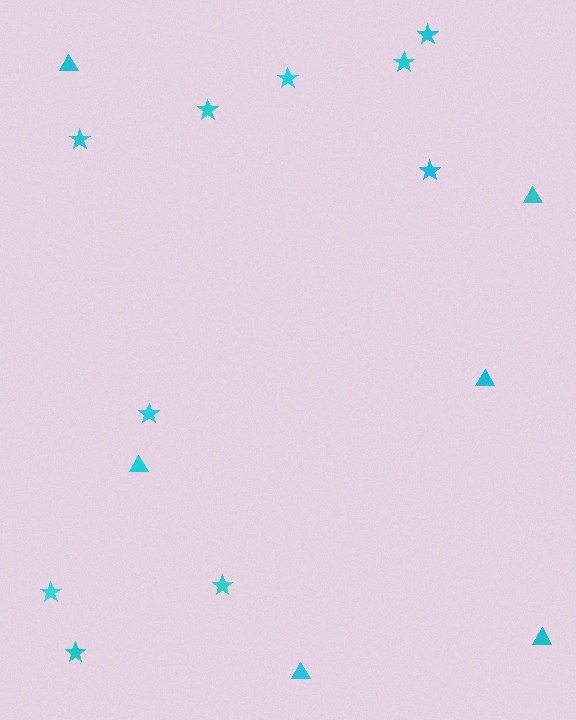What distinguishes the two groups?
There are 2 groups: one group of triangles (6) and one group of stars (10).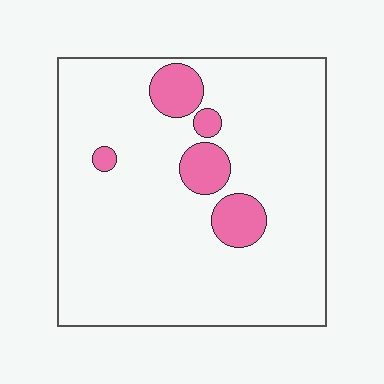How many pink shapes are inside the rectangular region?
5.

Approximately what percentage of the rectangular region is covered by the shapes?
Approximately 10%.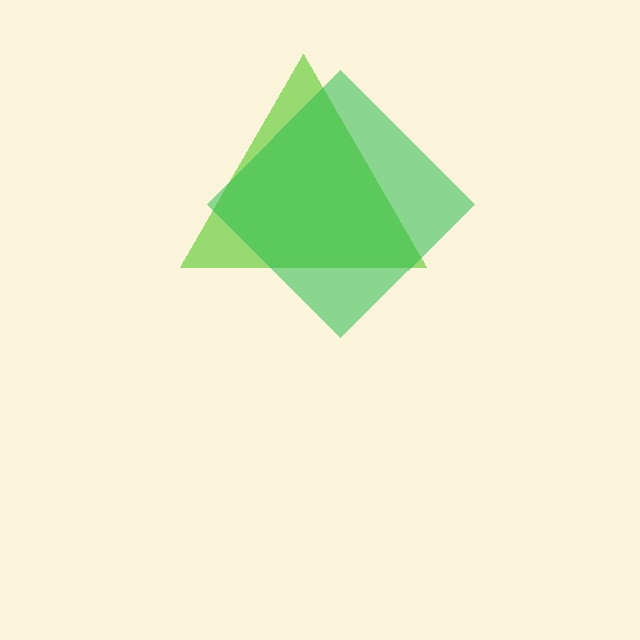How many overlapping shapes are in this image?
There are 2 overlapping shapes in the image.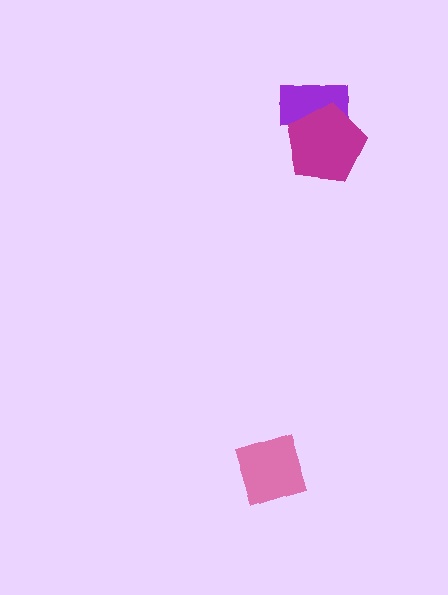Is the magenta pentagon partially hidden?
No, no other shape covers it.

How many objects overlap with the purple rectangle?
1 object overlaps with the purple rectangle.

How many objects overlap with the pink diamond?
0 objects overlap with the pink diamond.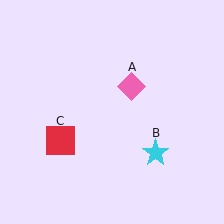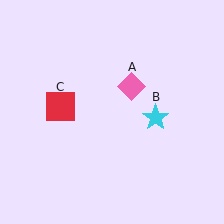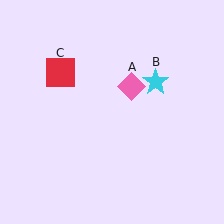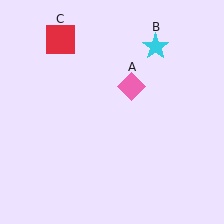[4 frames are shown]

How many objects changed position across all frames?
2 objects changed position: cyan star (object B), red square (object C).